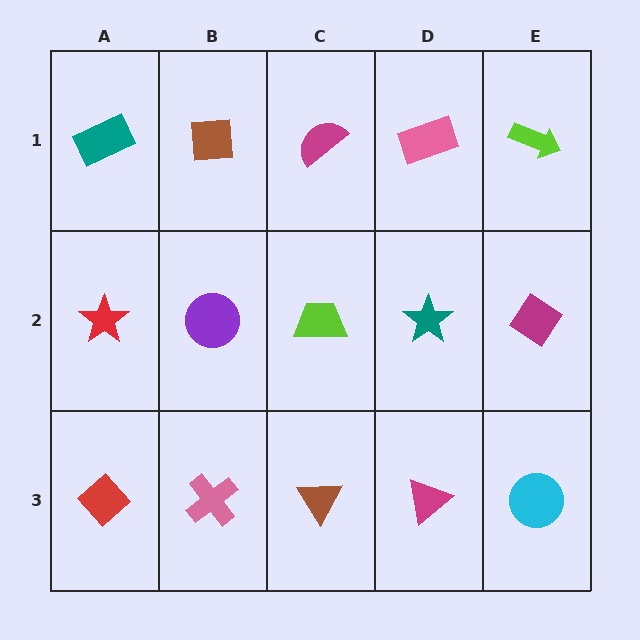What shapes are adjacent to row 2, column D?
A pink rectangle (row 1, column D), a magenta triangle (row 3, column D), a lime trapezoid (row 2, column C), a magenta diamond (row 2, column E).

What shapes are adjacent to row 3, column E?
A magenta diamond (row 2, column E), a magenta triangle (row 3, column D).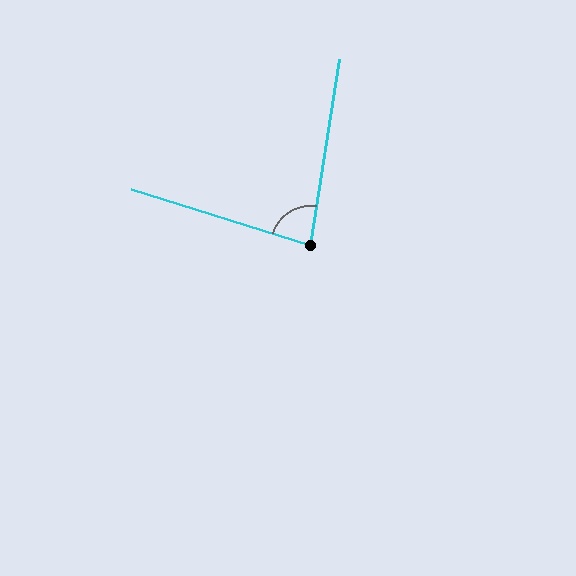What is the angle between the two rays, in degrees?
Approximately 82 degrees.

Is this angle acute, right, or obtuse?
It is acute.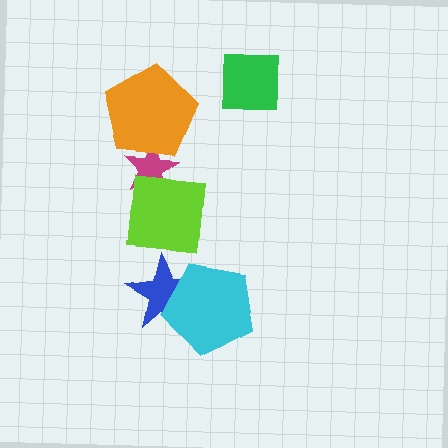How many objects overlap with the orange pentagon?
1 object overlaps with the orange pentagon.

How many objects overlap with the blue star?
1 object overlaps with the blue star.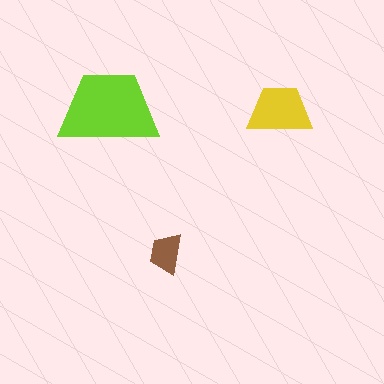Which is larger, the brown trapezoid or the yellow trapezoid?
The yellow one.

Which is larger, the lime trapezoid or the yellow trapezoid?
The lime one.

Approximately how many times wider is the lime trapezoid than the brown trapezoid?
About 2.5 times wider.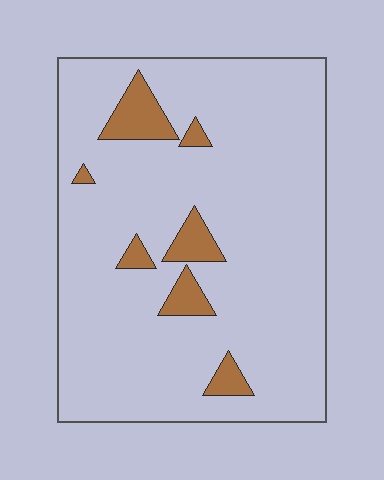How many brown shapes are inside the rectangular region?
7.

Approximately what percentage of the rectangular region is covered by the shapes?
Approximately 10%.